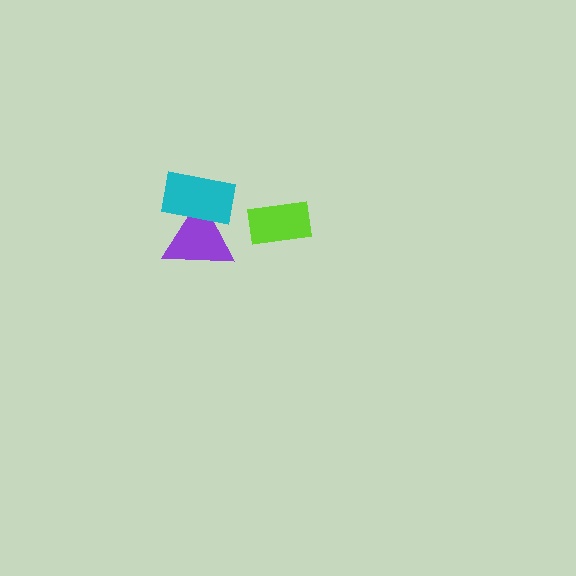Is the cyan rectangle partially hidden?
No, no other shape covers it.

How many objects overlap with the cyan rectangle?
1 object overlaps with the cyan rectangle.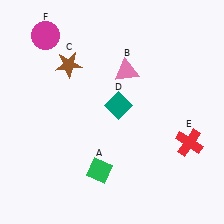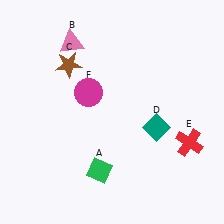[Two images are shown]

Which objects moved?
The objects that moved are: the pink triangle (B), the teal diamond (D), the magenta circle (F).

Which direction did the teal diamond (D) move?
The teal diamond (D) moved right.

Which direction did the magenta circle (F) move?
The magenta circle (F) moved down.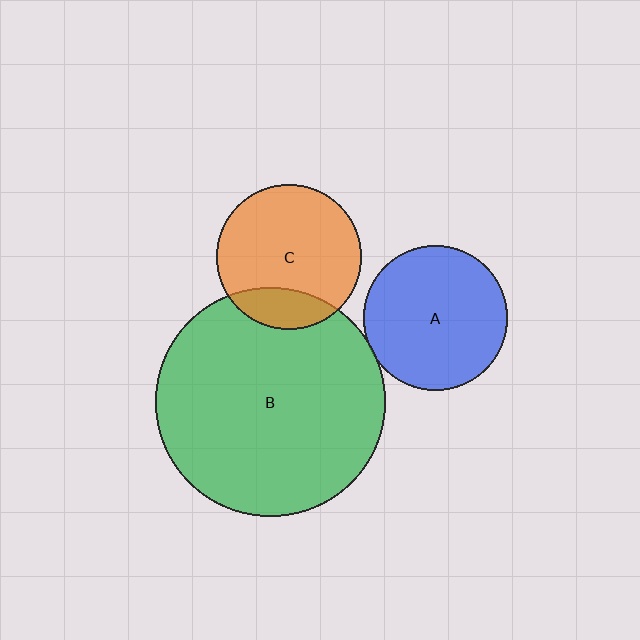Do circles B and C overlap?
Yes.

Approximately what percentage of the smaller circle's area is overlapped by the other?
Approximately 20%.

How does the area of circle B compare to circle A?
Approximately 2.5 times.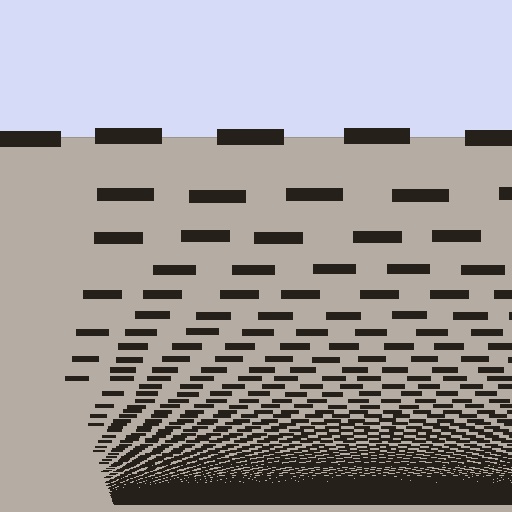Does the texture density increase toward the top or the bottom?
Density increases toward the bottom.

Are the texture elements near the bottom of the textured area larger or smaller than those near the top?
Smaller. The gradient is inverted — elements near the bottom are smaller and denser.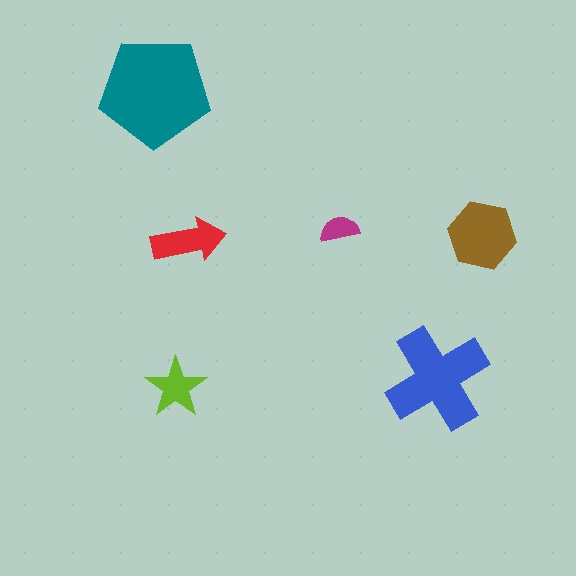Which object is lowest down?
The lime star is bottommost.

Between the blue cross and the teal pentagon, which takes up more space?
The teal pentagon.